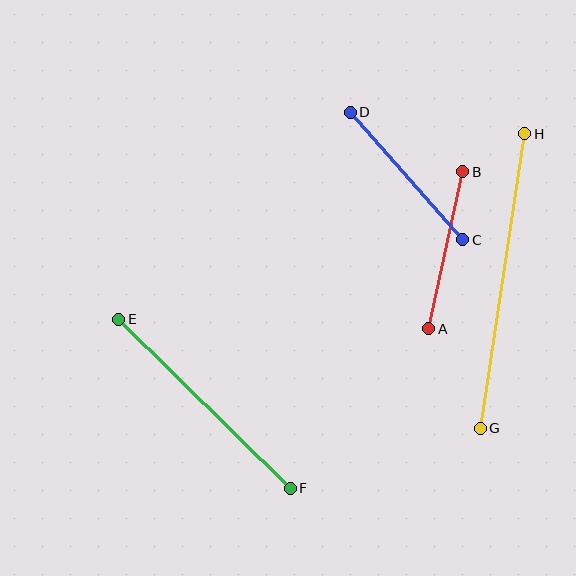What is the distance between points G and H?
The distance is approximately 298 pixels.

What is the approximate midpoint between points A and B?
The midpoint is at approximately (446, 250) pixels.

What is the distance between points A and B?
The distance is approximately 161 pixels.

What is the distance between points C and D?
The distance is approximately 170 pixels.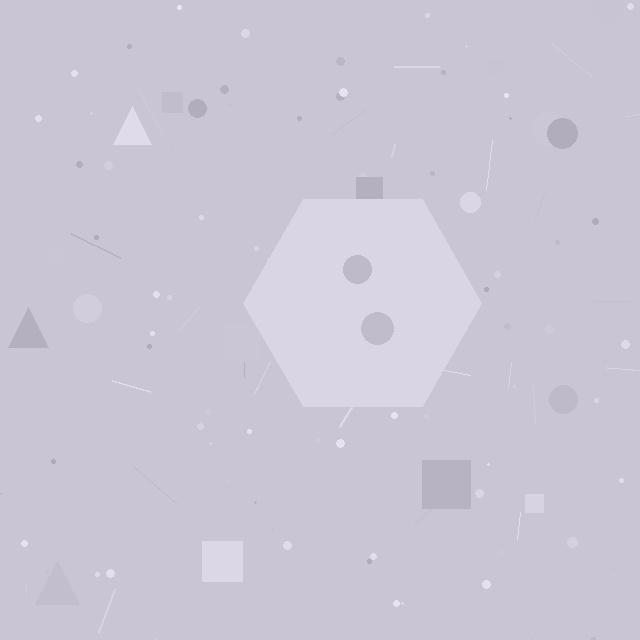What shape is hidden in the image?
A hexagon is hidden in the image.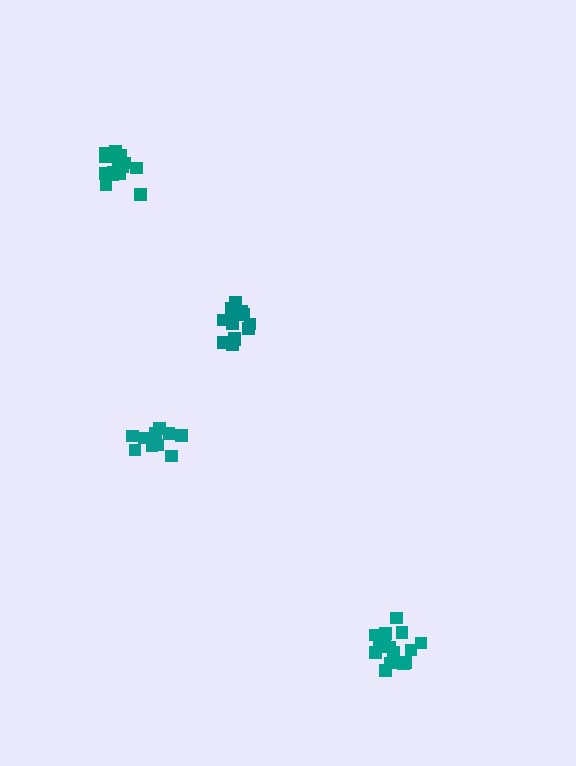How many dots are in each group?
Group 1: 16 dots, Group 2: 15 dots, Group 3: 11 dots, Group 4: 13 dots (55 total).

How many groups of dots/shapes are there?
There are 4 groups.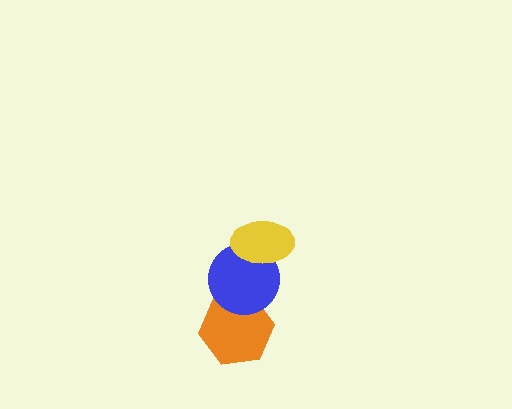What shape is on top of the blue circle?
The yellow ellipse is on top of the blue circle.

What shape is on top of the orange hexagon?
The blue circle is on top of the orange hexagon.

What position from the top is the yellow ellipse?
The yellow ellipse is 1st from the top.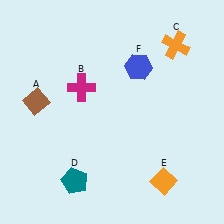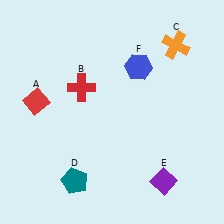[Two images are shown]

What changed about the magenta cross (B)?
In Image 1, B is magenta. In Image 2, it changed to red.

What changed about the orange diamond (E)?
In Image 1, E is orange. In Image 2, it changed to purple.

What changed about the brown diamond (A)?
In Image 1, A is brown. In Image 2, it changed to red.